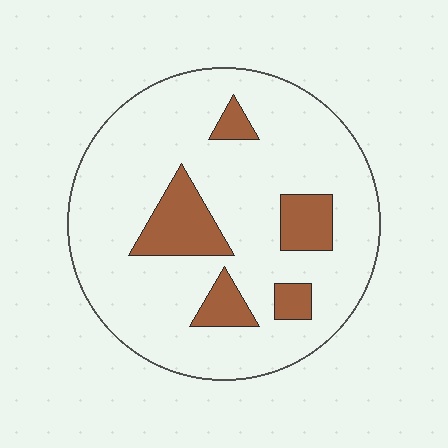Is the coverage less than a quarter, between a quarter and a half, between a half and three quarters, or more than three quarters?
Less than a quarter.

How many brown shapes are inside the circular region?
5.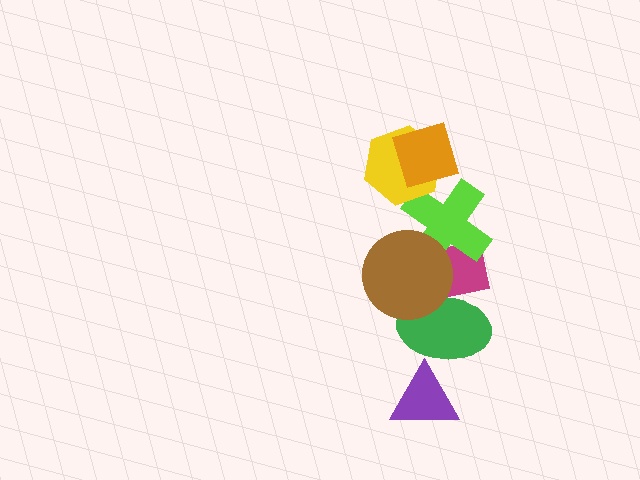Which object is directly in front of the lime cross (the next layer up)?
The yellow hexagon is directly in front of the lime cross.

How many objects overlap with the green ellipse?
3 objects overlap with the green ellipse.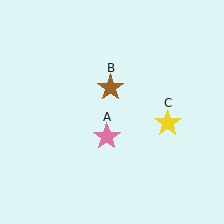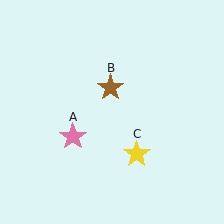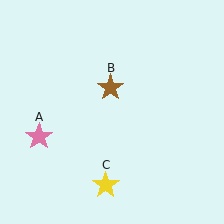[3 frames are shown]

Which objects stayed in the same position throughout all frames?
Brown star (object B) remained stationary.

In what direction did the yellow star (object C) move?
The yellow star (object C) moved down and to the left.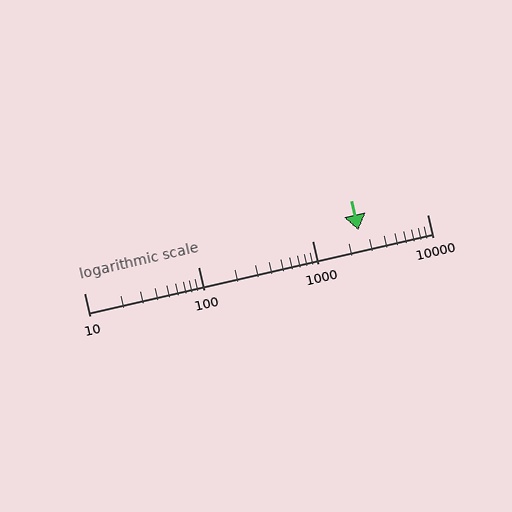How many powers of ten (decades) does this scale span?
The scale spans 3 decades, from 10 to 10000.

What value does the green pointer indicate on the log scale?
The pointer indicates approximately 2500.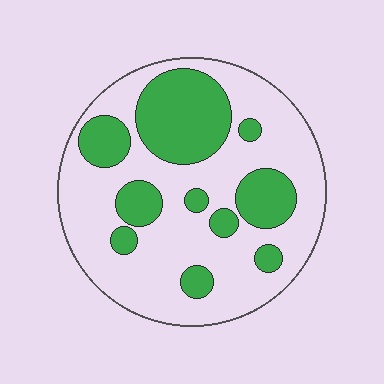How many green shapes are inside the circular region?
10.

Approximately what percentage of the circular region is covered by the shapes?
Approximately 30%.